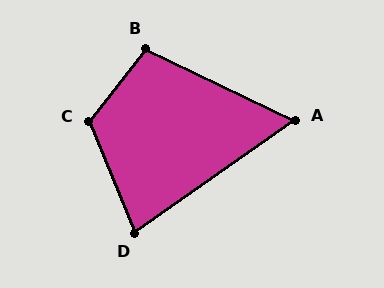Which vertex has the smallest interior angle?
A, at approximately 61 degrees.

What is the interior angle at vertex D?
Approximately 78 degrees (acute).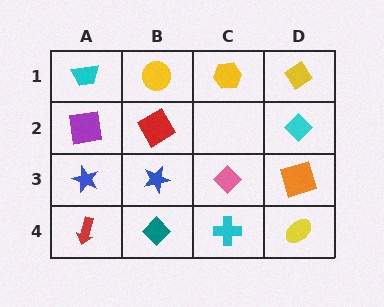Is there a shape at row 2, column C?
No, that cell is empty.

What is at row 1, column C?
A yellow hexagon.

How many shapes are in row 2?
3 shapes.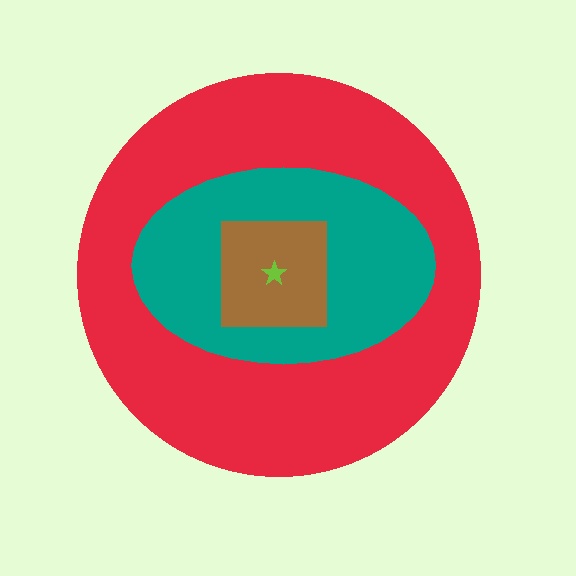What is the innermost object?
The lime star.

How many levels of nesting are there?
4.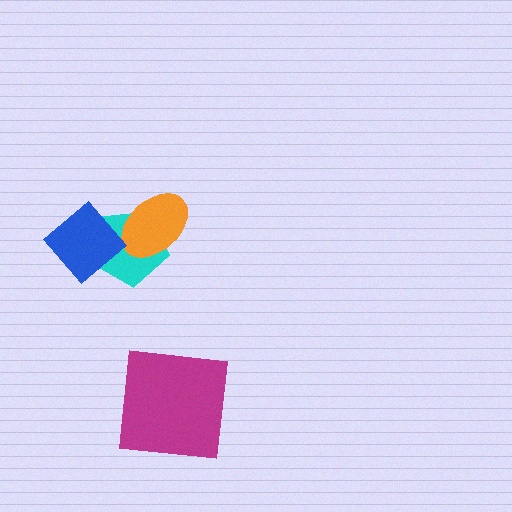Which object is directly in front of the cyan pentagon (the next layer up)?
The orange ellipse is directly in front of the cyan pentagon.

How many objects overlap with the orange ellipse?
1 object overlaps with the orange ellipse.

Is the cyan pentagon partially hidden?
Yes, it is partially covered by another shape.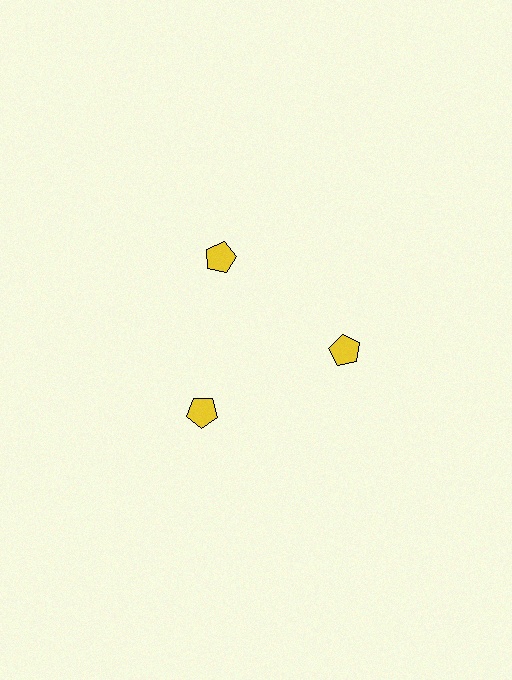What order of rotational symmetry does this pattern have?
This pattern has 3-fold rotational symmetry.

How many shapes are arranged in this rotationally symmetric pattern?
There are 3 shapes, arranged in 3 groups of 1.